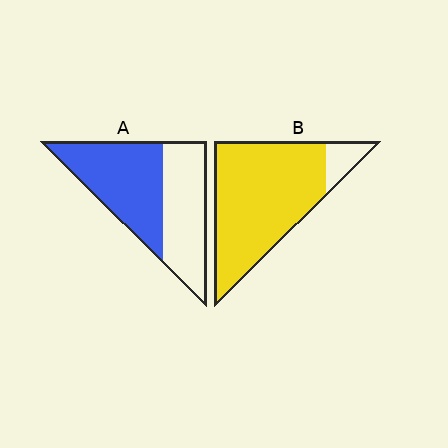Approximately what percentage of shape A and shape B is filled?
A is approximately 55% and B is approximately 90%.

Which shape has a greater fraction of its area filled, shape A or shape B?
Shape B.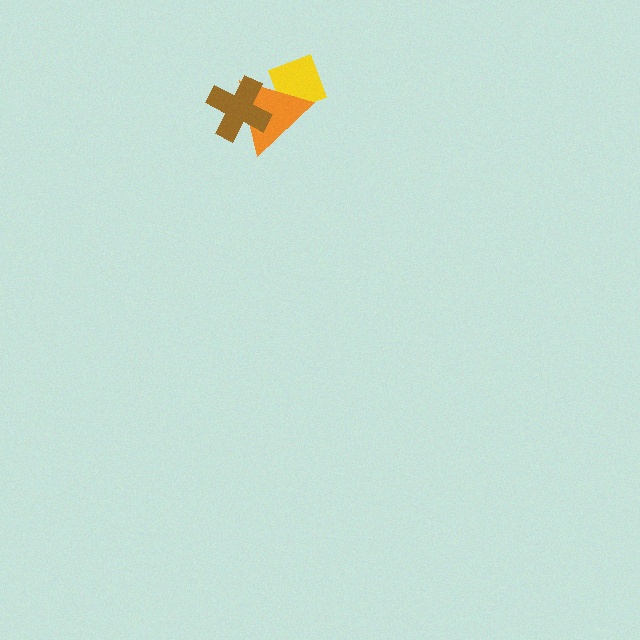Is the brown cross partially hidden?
No, no other shape covers it.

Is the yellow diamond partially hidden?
Yes, it is partially covered by another shape.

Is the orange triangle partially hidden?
Yes, it is partially covered by another shape.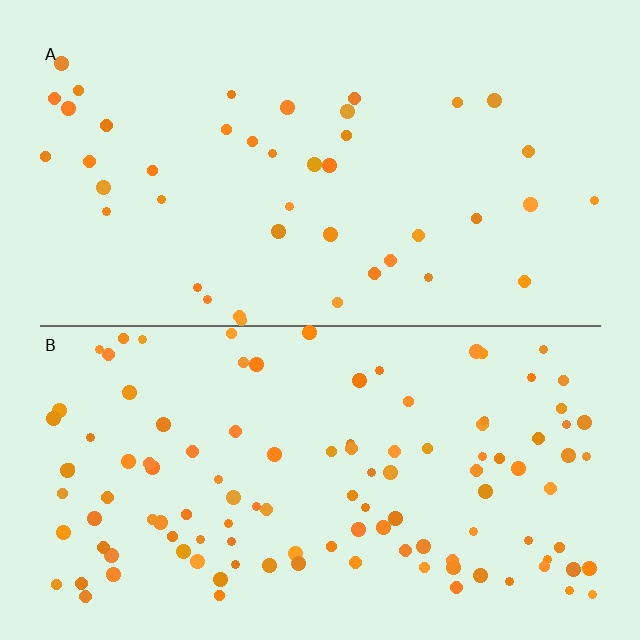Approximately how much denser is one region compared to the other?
Approximately 2.7× — region B over region A.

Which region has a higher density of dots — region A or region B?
B (the bottom).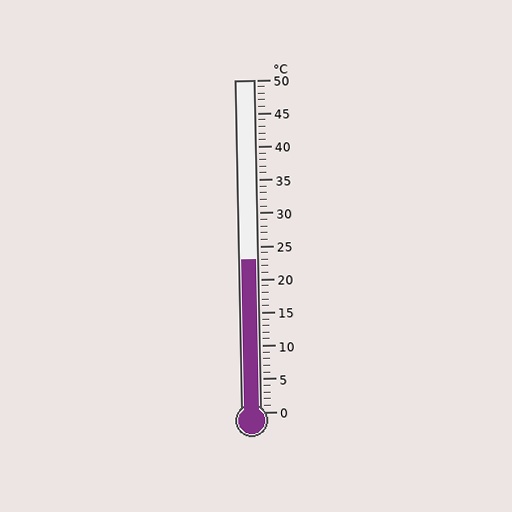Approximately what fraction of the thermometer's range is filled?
The thermometer is filled to approximately 45% of its range.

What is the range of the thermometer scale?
The thermometer scale ranges from 0°C to 50°C.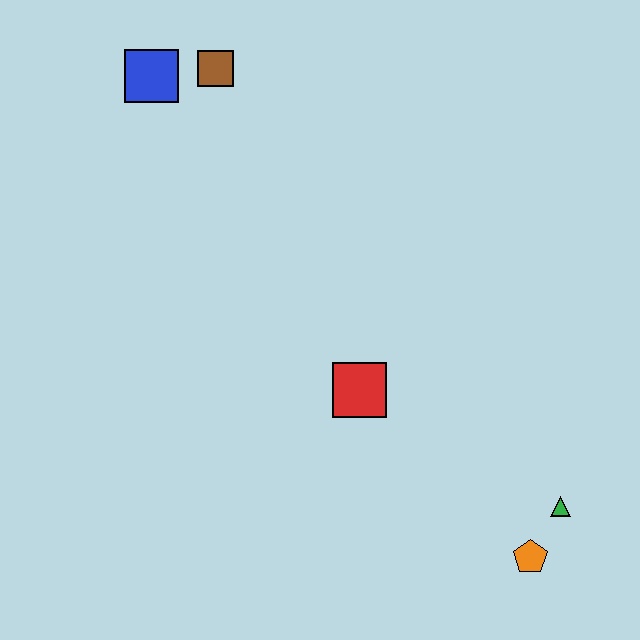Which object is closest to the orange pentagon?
The green triangle is closest to the orange pentagon.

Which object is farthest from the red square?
The blue square is farthest from the red square.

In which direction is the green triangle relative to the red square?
The green triangle is to the right of the red square.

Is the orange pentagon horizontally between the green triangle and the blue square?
Yes